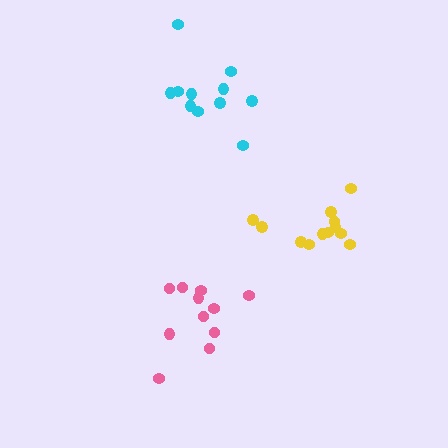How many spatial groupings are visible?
There are 3 spatial groupings.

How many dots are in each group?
Group 1: 11 dots, Group 2: 11 dots, Group 3: 12 dots (34 total).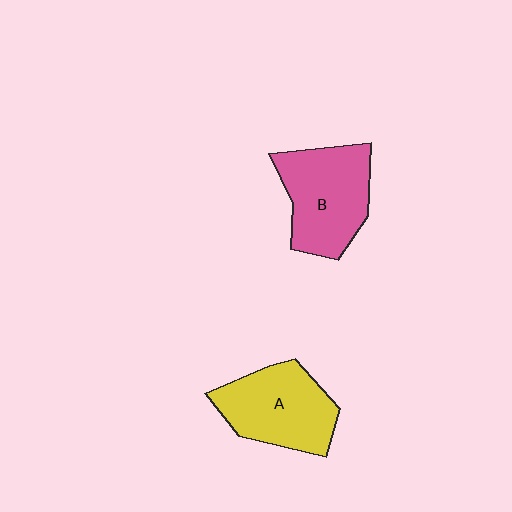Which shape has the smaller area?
Shape A (yellow).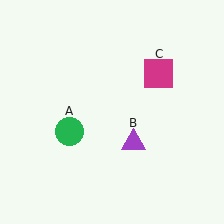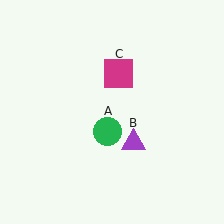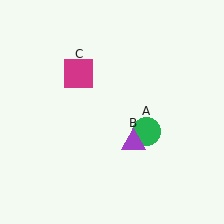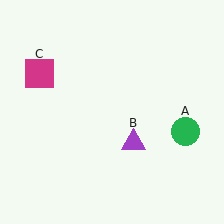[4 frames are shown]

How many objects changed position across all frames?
2 objects changed position: green circle (object A), magenta square (object C).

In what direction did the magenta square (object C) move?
The magenta square (object C) moved left.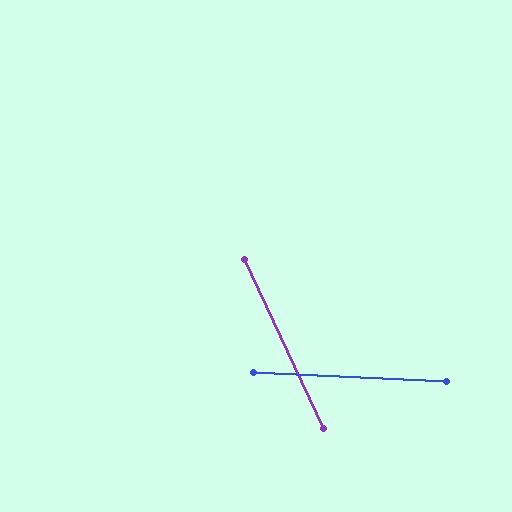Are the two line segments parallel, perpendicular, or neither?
Neither parallel nor perpendicular — they differ by about 62°.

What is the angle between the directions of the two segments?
Approximately 62 degrees.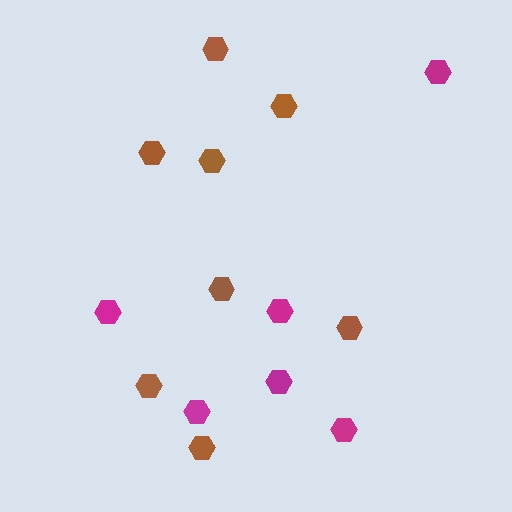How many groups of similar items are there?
There are 2 groups: one group of brown hexagons (8) and one group of magenta hexagons (6).